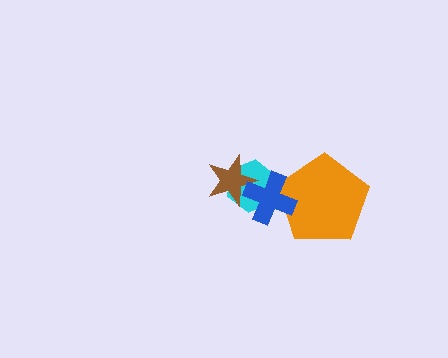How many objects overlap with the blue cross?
3 objects overlap with the blue cross.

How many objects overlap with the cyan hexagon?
2 objects overlap with the cyan hexagon.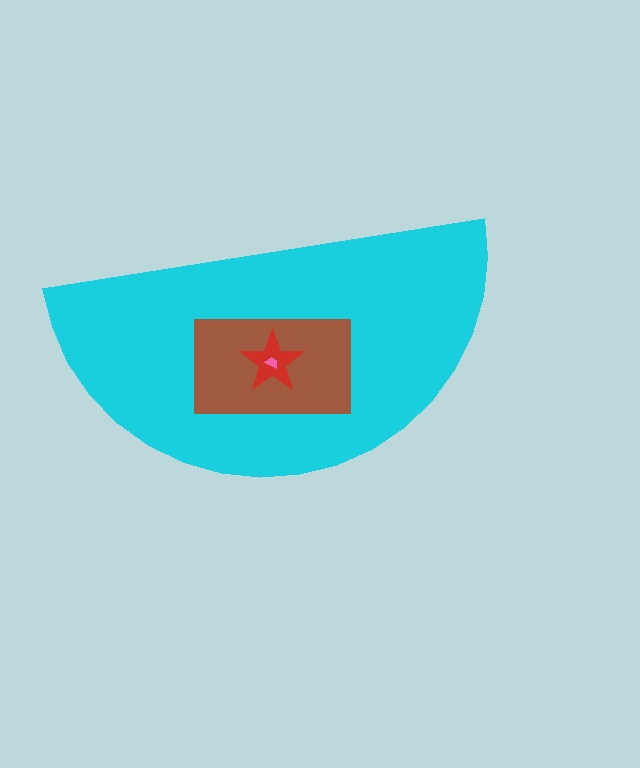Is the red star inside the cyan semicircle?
Yes.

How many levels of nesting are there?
4.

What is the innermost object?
The pink trapezoid.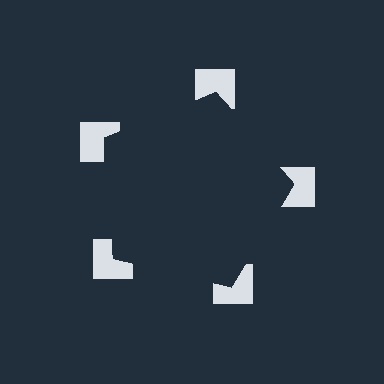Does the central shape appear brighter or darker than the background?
It typically appears slightly darker than the background, even though no actual brightness change is drawn.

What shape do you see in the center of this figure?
An illusory pentagon — its edges are inferred from the aligned wedge cuts in the notched squares, not physically drawn.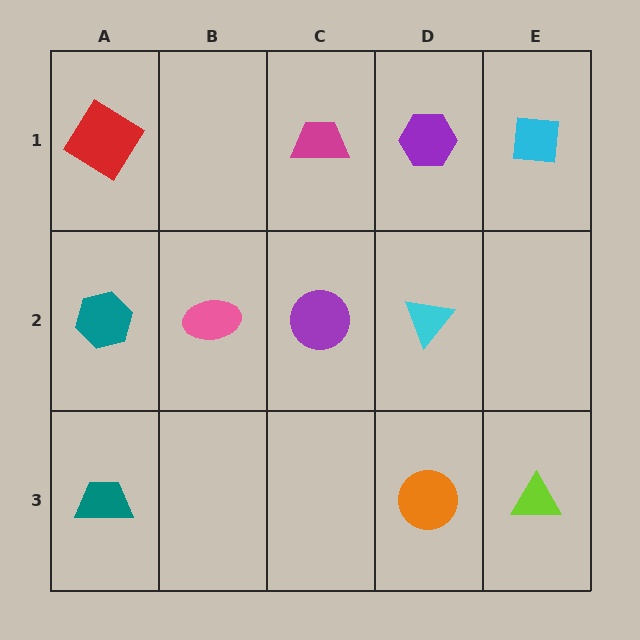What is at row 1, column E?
A cyan square.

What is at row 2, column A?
A teal hexagon.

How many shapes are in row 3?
3 shapes.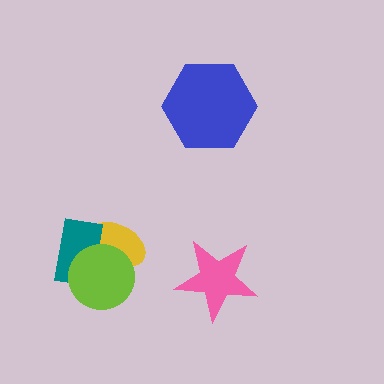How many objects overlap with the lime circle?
2 objects overlap with the lime circle.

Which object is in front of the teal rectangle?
The lime circle is in front of the teal rectangle.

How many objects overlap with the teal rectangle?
2 objects overlap with the teal rectangle.